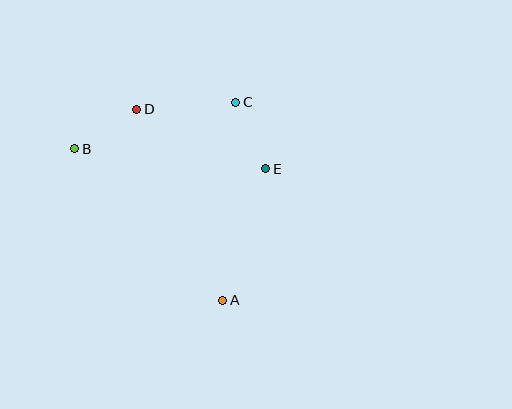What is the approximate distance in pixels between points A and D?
The distance between A and D is approximately 209 pixels.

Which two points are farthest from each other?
Points A and B are farthest from each other.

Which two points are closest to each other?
Points C and E are closest to each other.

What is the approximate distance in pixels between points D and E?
The distance between D and E is approximately 142 pixels.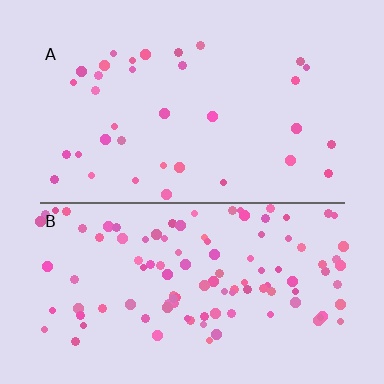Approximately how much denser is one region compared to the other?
Approximately 3.2× — region B over region A.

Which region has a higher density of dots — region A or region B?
B (the bottom).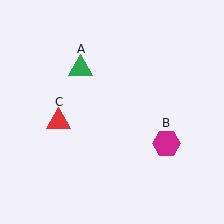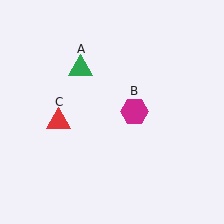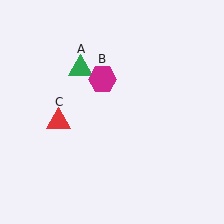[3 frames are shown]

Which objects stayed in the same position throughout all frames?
Green triangle (object A) and red triangle (object C) remained stationary.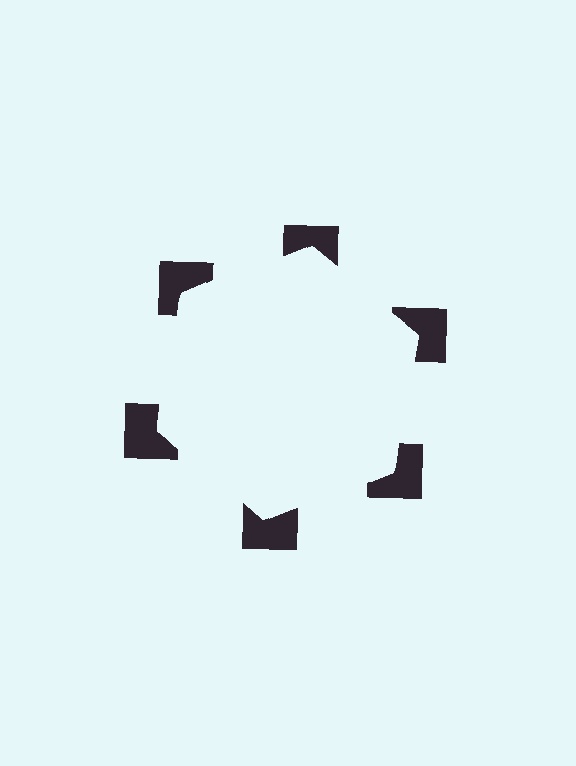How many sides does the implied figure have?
6 sides.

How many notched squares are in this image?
There are 6 — one at each vertex of the illusory hexagon.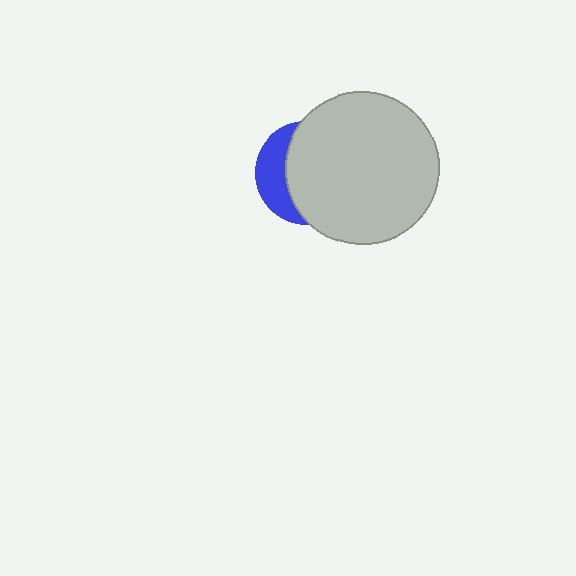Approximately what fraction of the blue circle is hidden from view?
Roughly 69% of the blue circle is hidden behind the light gray circle.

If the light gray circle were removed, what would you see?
You would see the complete blue circle.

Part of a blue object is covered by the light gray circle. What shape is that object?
It is a circle.